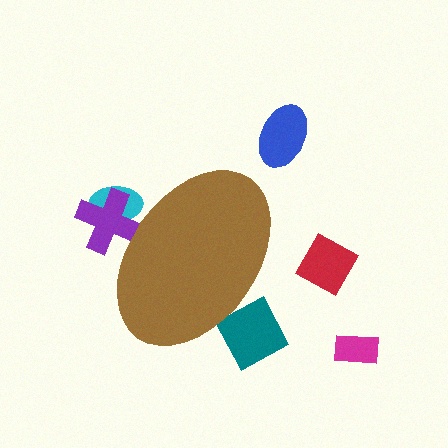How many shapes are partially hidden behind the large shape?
3 shapes are partially hidden.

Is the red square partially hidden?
No, the red square is fully visible.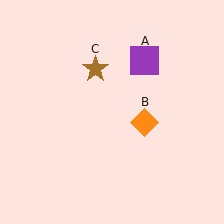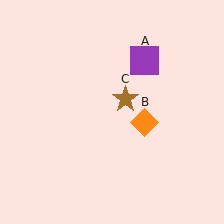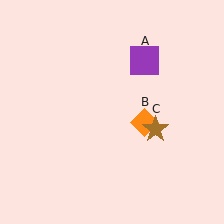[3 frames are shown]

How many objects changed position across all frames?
1 object changed position: brown star (object C).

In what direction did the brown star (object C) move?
The brown star (object C) moved down and to the right.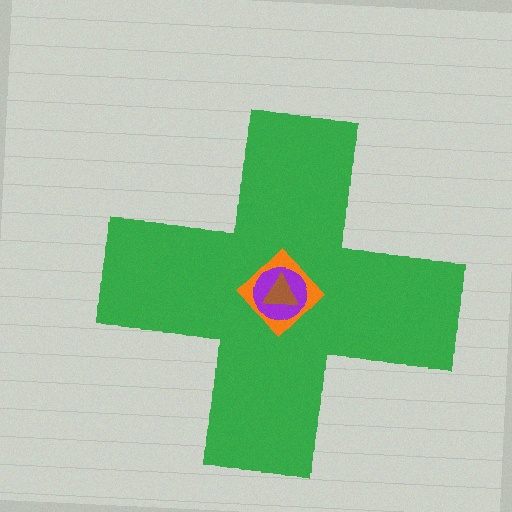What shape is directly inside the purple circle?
The brown triangle.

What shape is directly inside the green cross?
The orange diamond.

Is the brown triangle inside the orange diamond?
Yes.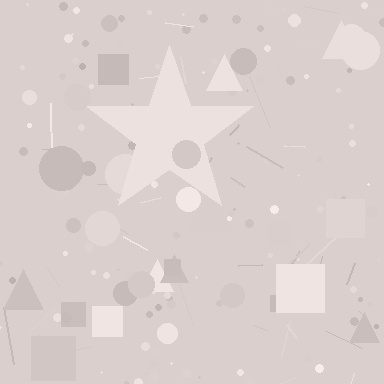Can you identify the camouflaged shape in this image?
The camouflaged shape is a star.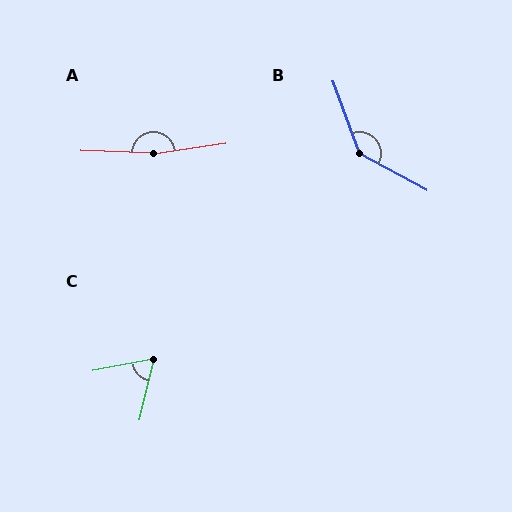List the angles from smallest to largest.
C (66°), B (138°), A (170°).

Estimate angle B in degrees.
Approximately 138 degrees.